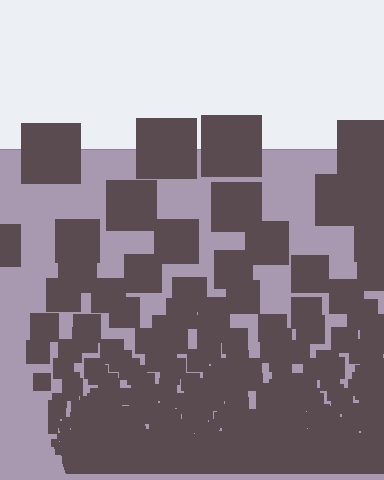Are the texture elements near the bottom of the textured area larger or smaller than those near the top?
Smaller. The gradient is inverted — elements near the bottom are smaller and denser.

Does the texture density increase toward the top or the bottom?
Density increases toward the bottom.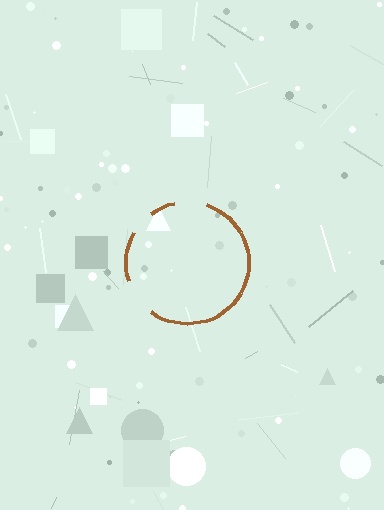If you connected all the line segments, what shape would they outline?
They would outline a circle.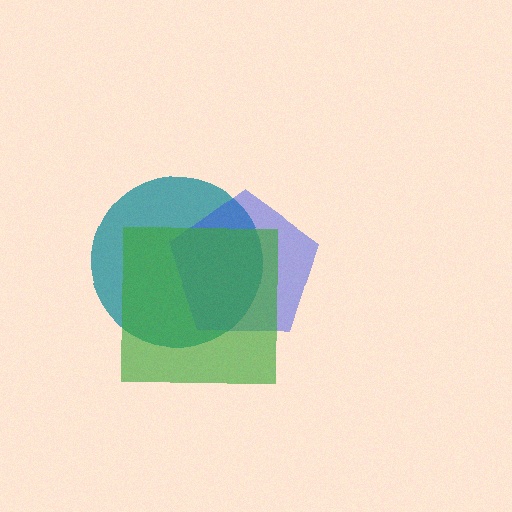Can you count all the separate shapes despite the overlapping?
Yes, there are 3 separate shapes.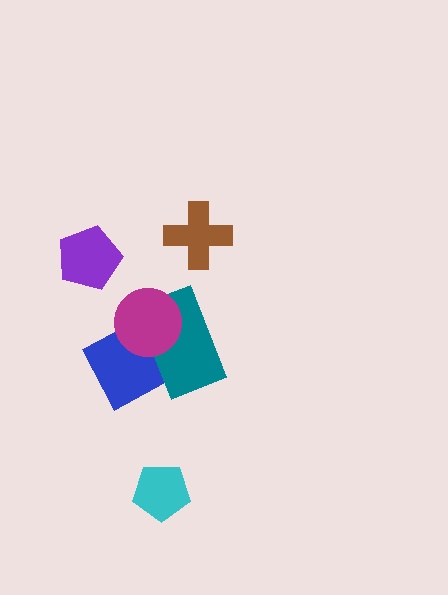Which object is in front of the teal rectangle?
The magenta circle is in front of the teal rectangle.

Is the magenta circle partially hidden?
No, no other shape covers it.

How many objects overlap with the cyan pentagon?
0 objects overlap with the cyan pentagon.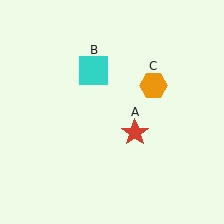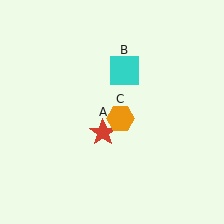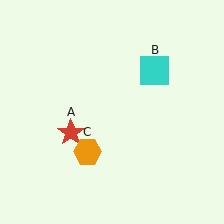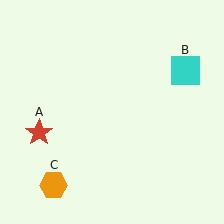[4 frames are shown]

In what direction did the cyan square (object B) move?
The cyan square (object B) moved right.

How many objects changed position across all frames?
3 objects changed position: red star (object A), cyan square (object B), orange hexagon (object C).